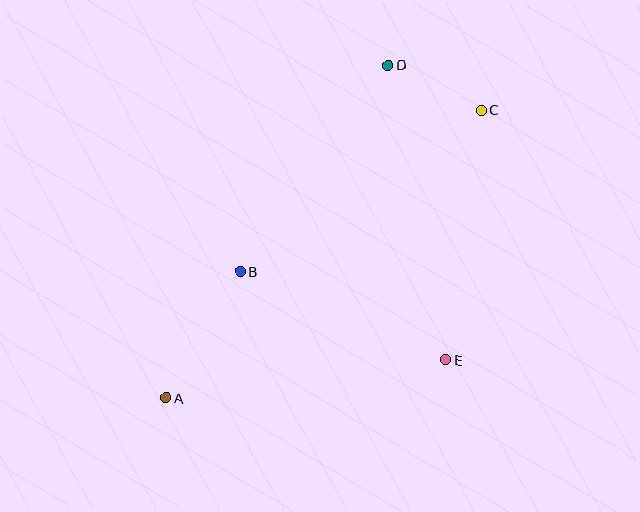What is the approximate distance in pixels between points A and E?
The distance between A and E is approximately 282 pixels.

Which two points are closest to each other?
Points C and D are closest to each other.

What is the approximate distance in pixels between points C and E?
The distance between C and E is approximately 252 pixels.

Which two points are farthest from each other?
Points A and C are farthest from each other.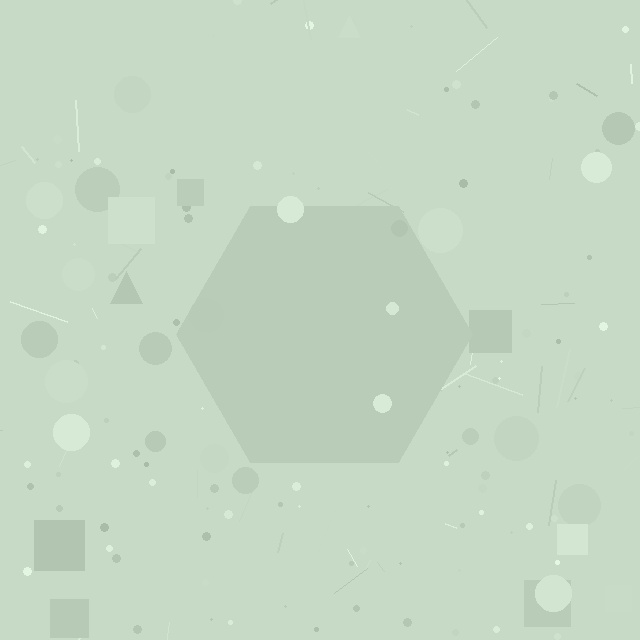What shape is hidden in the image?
A hexagon is hidden in the image.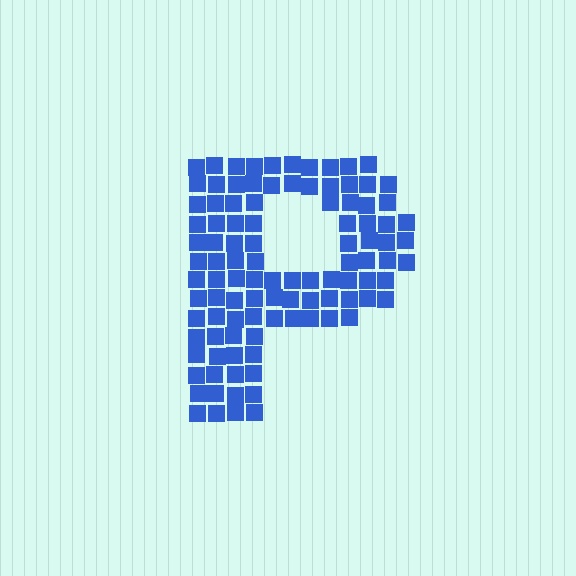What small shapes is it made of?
It is made of small squares.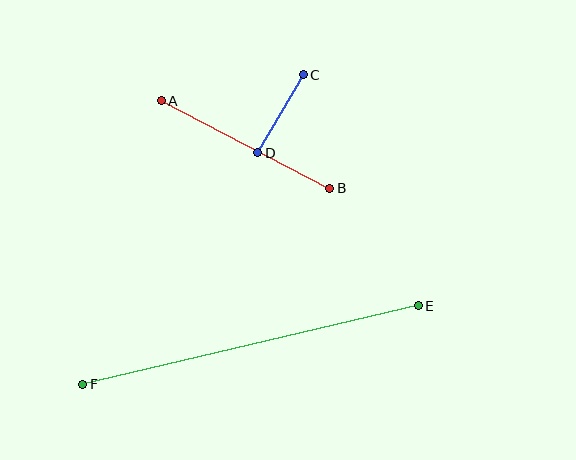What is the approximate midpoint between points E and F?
The midpoint is at approximately (251, 345) pixels.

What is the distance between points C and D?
The distance is approximately 90 pixels.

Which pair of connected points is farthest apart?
Points E and F are farthest apart.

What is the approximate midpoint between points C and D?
The midpoint is at approximately (280, 114) pixels.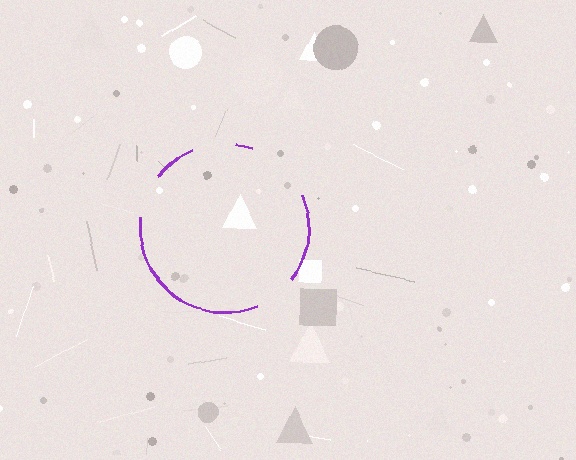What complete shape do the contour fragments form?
The contour fragments form a circle.